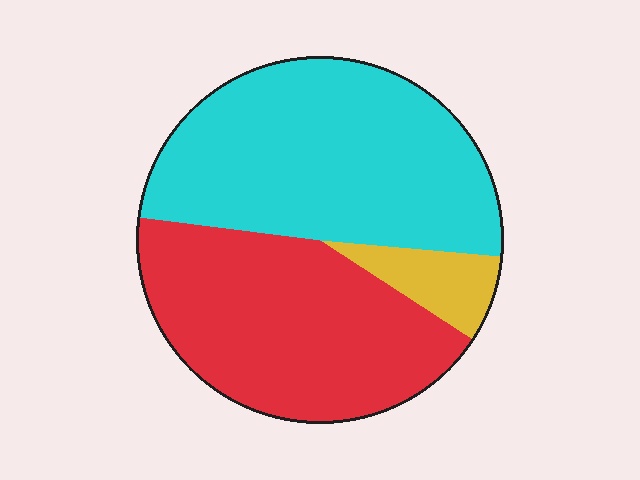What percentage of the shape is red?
Red covers roughly 45% of the shape.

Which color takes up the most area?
Cyan, at roughly 50%.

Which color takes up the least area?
Yellow, at roughly 10%.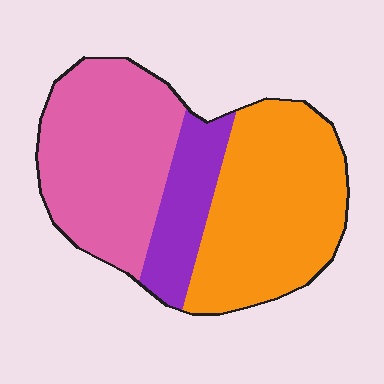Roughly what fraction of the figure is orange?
Orange takes up about two fifths (2/5) of the figure.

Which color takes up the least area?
Purple, at roughly 15%.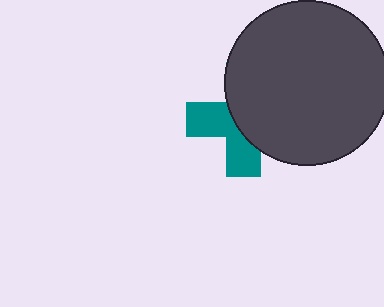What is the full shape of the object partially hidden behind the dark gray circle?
The partially hidden object is a teal cross.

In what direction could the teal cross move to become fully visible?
The teal cross could move left. That would shift it out from behind the dark gray circle entirely.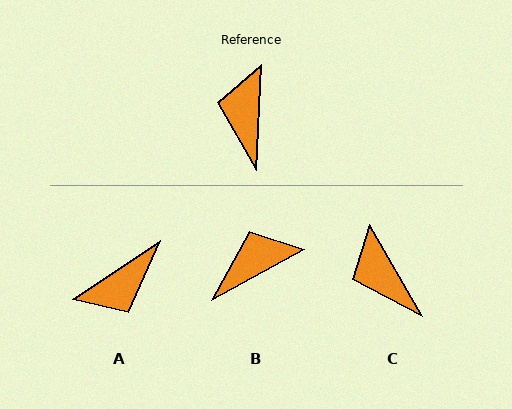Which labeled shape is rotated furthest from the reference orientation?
A, about 126 degrees away.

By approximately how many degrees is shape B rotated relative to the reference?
Approximately 58 degrees clockwise.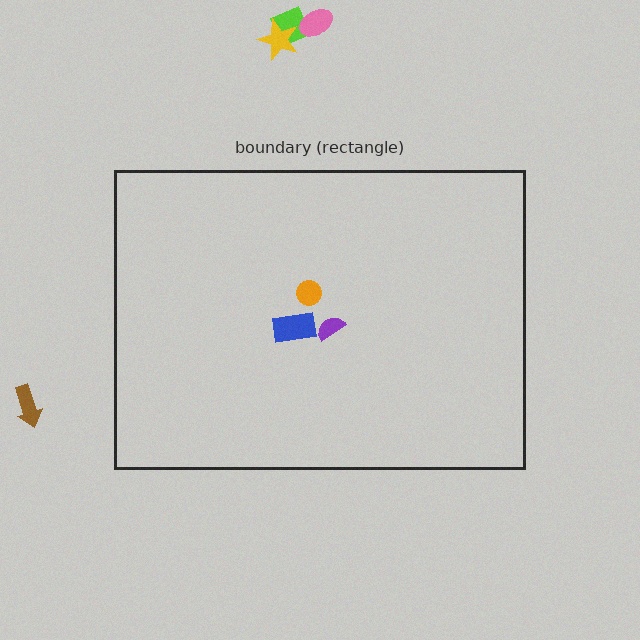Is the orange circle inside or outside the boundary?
Inside.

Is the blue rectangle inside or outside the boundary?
Inside.